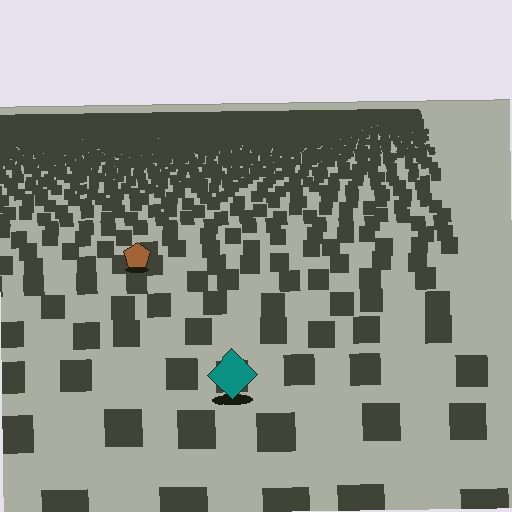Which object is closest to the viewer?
The teal diamond is closest. The texture marks near it are larger and more spread out.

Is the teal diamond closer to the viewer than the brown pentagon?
Yes. The teal diamond is closer — you can tell from the texture gradient: the ground texture is coarser near it.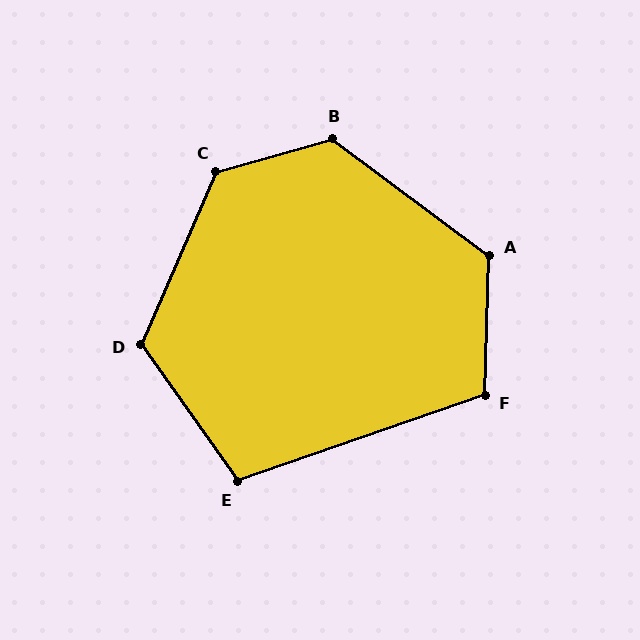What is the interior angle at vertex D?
Approximately 121 degrees (obtuse).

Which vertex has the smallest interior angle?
E, at approximately 106 degrees.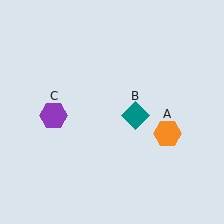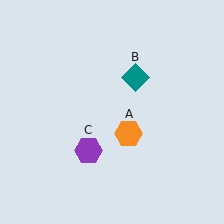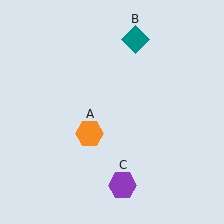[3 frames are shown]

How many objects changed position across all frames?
3 objects changed position: orange hexagon (object A), teal diamond (object B), purple hexagon (object C).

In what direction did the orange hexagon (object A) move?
The orange hexagon (object A) moved left.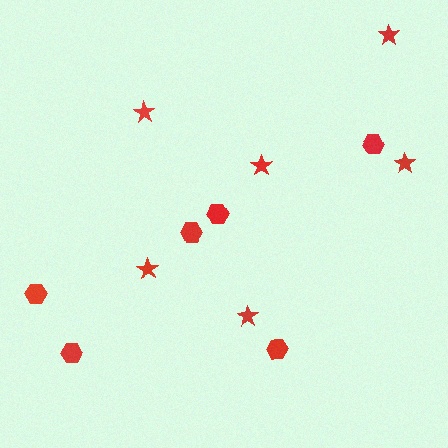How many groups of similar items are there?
There are 2 groups: one group of stars (6) and one group of hexagons (6).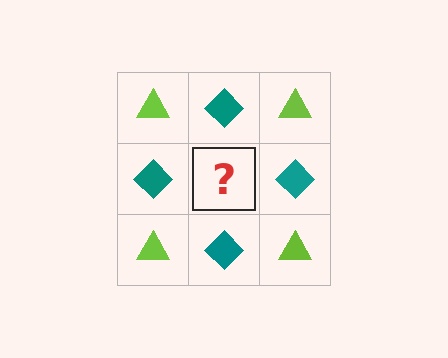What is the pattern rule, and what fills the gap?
The rule is that it alternates lime triangle and teal diamond in a checkerboard pattern. The gap should be filled with a lime triangle.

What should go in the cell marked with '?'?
The missing cell should contain a lime triangle.